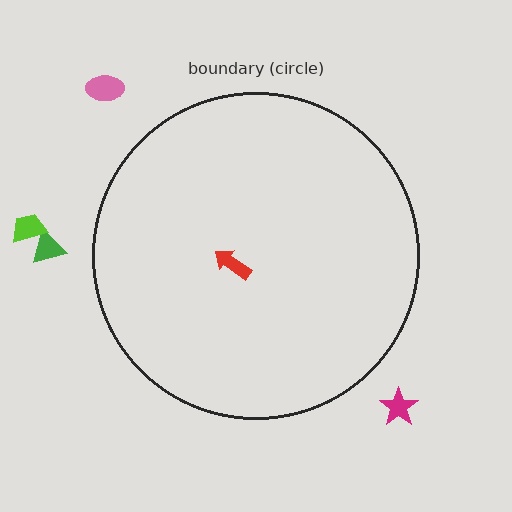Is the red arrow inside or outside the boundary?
Inside.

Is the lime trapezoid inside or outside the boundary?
Outside.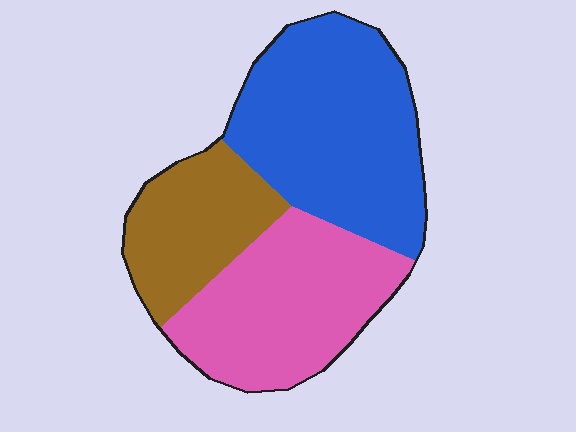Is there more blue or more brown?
Blue.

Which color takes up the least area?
Brown, at roughly 20%.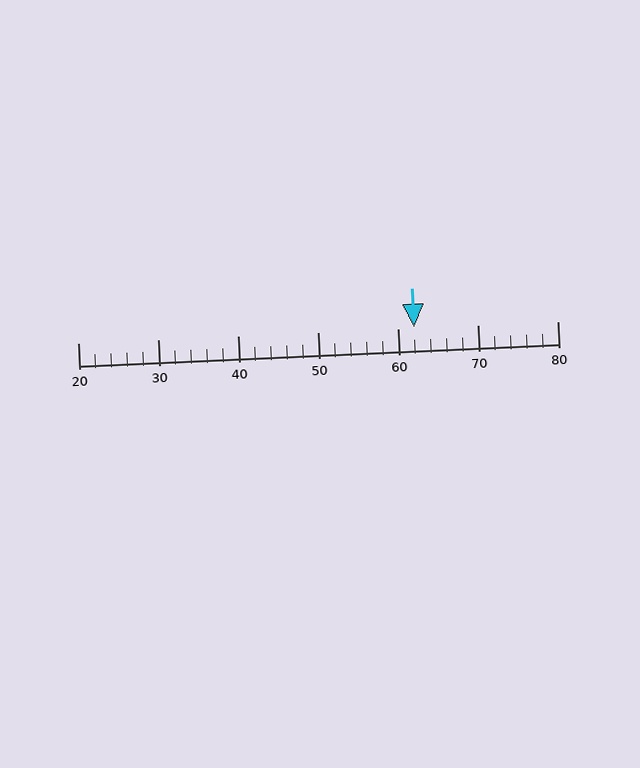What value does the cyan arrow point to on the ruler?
The cyan arrow points to approximately 62.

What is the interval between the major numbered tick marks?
The major tick marks are spaced 10 units apart.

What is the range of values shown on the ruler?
The ruler shows values from 20 to 80.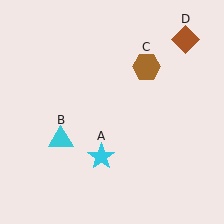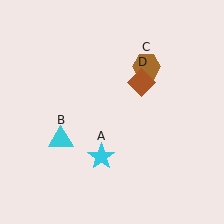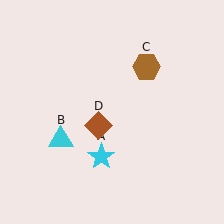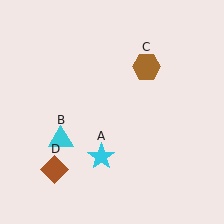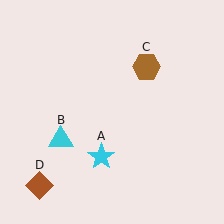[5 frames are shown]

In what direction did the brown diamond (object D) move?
The brown diamond (object D) moved down and to the left.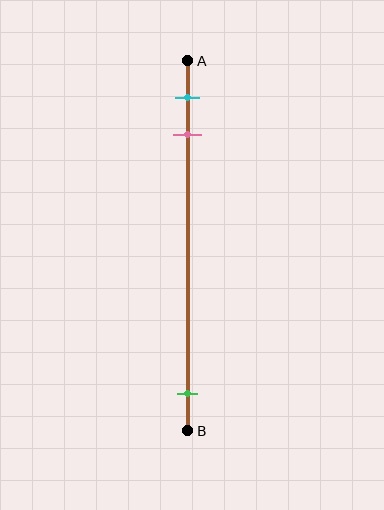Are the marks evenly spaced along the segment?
No, the marks are not evenly spaced.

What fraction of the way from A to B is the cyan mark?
The cyan mark is approximately 10% (0.1) of the way from A to B.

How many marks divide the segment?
There are 3 marks dividing the segment.